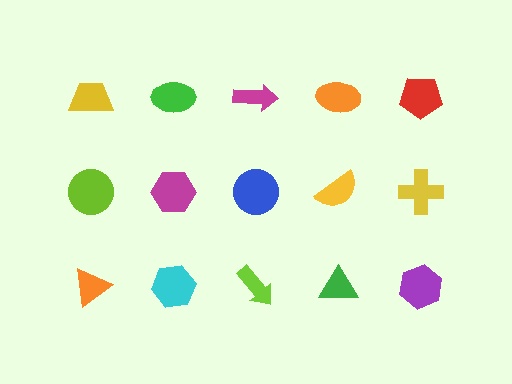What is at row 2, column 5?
A yellow cross.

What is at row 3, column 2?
A cyan hexagon.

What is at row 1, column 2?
A green ellipse.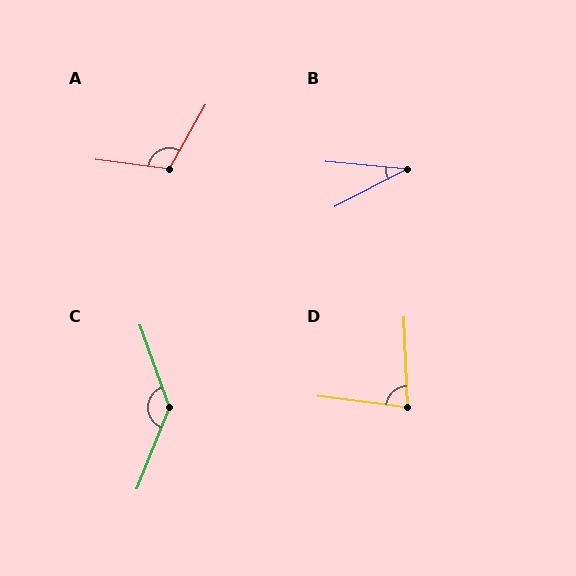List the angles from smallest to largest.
B (33°), D (80°), A (112°), C (138°).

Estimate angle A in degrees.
Approximately 112 degrees.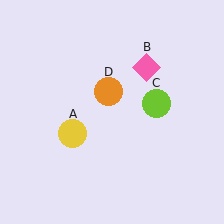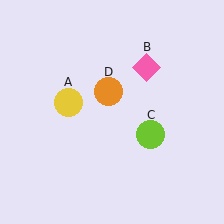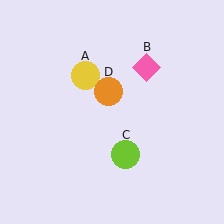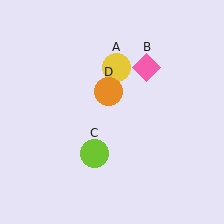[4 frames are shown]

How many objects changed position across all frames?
2 objects changed position: yellow circle (object A), lime circle (object C).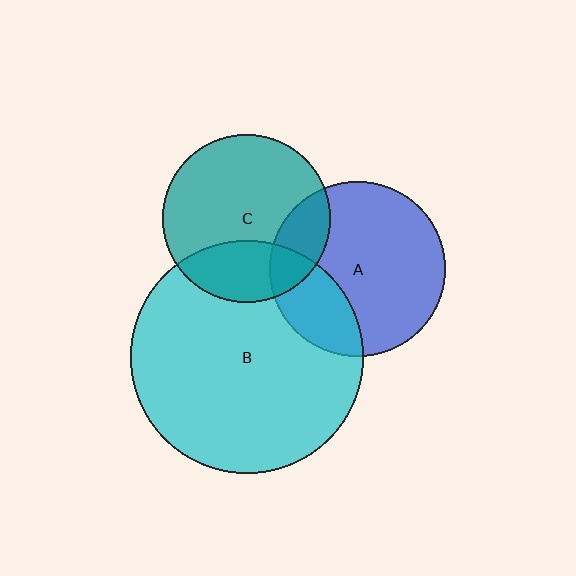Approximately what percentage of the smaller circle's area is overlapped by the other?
Approximately 30%.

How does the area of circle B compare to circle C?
Approximately 1.9 times.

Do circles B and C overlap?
Yes.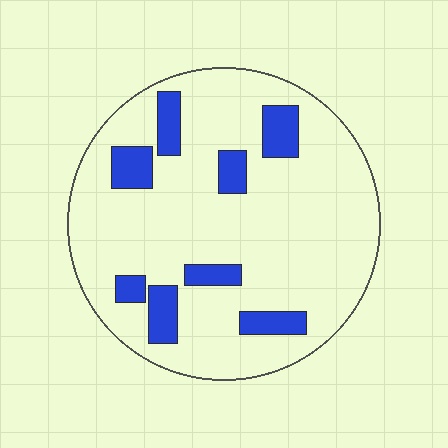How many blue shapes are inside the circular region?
8.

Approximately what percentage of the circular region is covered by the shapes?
Approximately 15%.